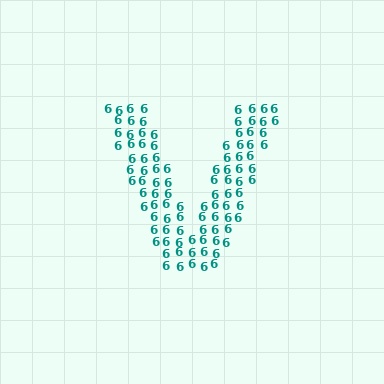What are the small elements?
The small elements are digit 6's.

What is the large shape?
The large shape is the letter V.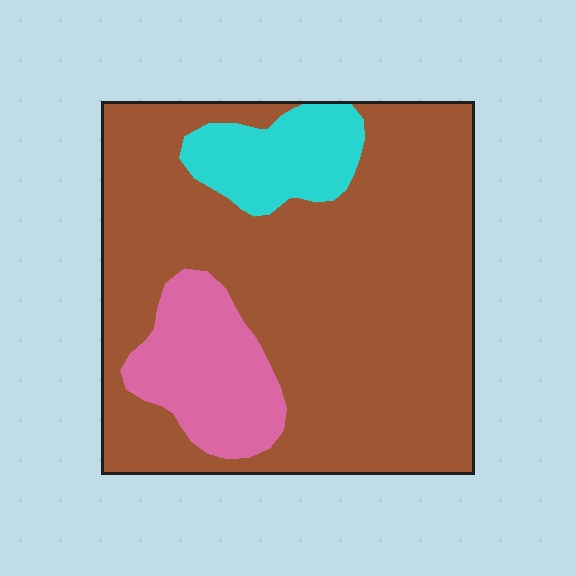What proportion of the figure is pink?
Pink covers roughly 15% of the figure.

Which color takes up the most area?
Brown, at roughly 75%.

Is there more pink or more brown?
Brown.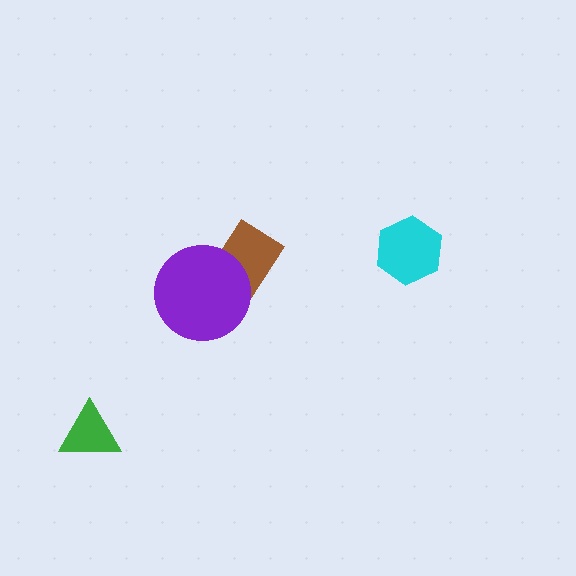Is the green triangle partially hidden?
No, no other shape covers it.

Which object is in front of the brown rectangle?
The purple circle is in front of the brown rectangle.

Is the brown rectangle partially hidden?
Yes, it is partially covered by another shape.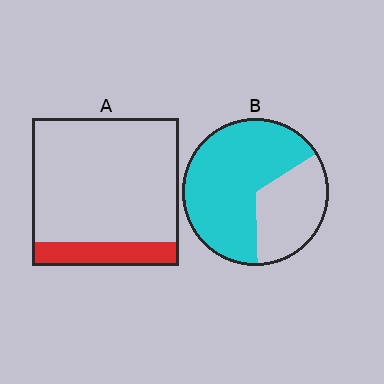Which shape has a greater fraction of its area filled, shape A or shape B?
Shape B.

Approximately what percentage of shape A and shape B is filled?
A is approximately 15% and B is approximately 65%.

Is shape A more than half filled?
No.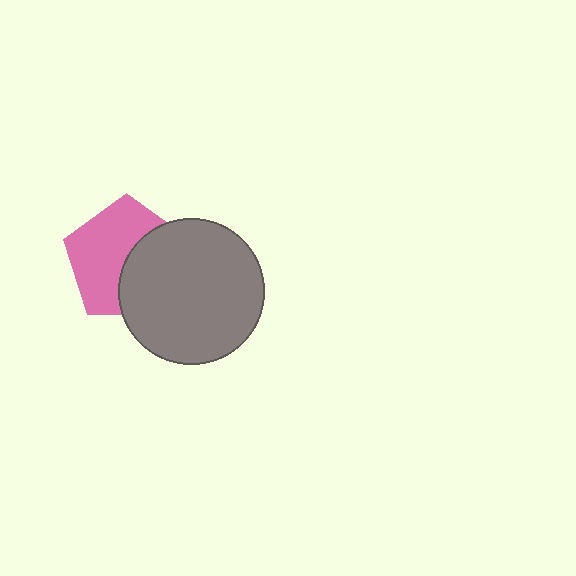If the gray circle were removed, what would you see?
You would see the complete pink pentagon.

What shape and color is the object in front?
The object in front is a gray circle.